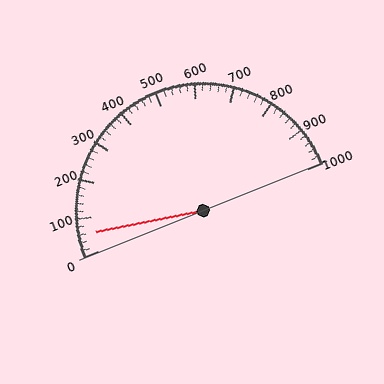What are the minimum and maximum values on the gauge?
The gauge ranges from 0 to 1000.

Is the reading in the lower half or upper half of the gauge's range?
The reading is in the lower half of the range (0 to 1000).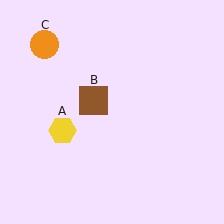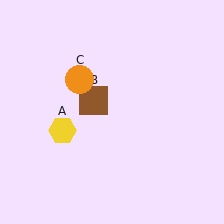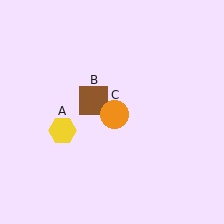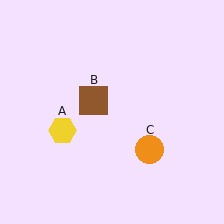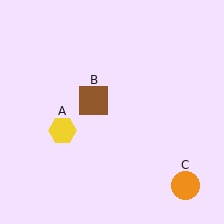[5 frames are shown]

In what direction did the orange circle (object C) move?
The orange circle (object C) moved down and to the right.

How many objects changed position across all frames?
1 object changed position: orange circle (object C).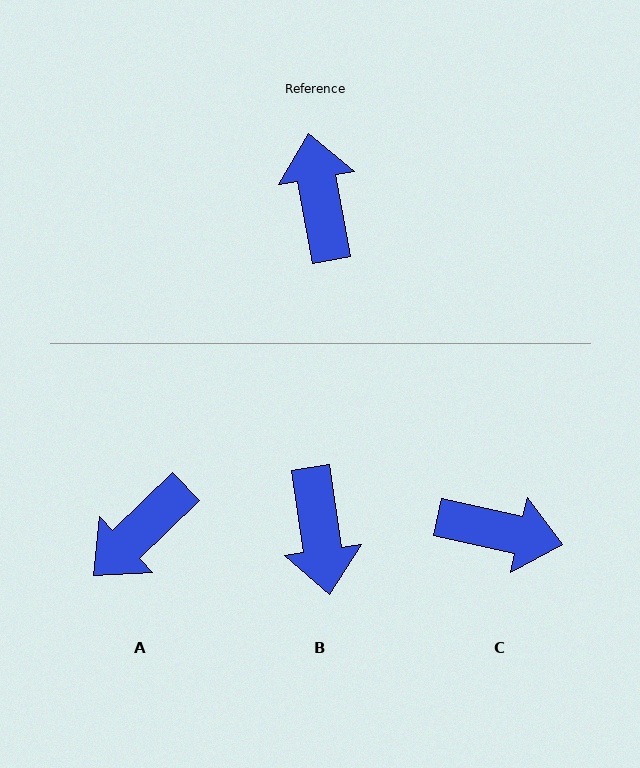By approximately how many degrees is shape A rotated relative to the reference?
Approximately 124 degrees counter-clockwise.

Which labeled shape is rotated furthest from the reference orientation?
B, about 179 degrees away.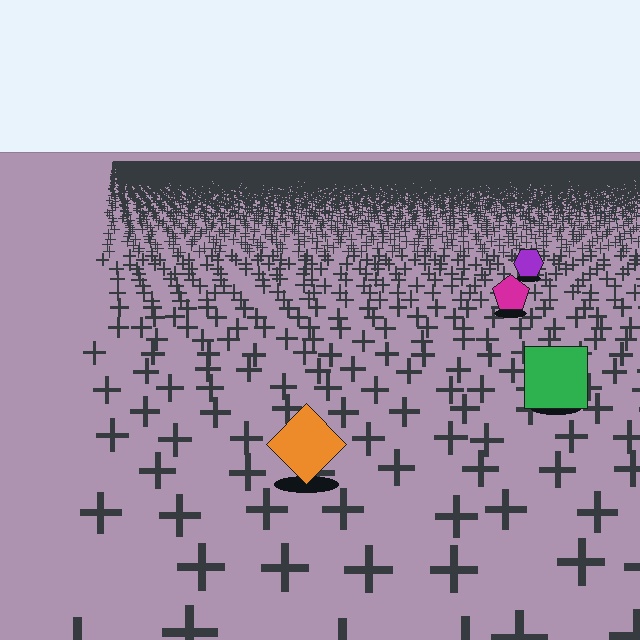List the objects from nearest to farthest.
From nearest to farthest: the orange diamond, the green square, the magenta pentagon, the purple hexagon.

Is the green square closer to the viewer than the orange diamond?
No. The orange diamond is closer — you can tell from the texture gradient: the ground texture is coarser near it.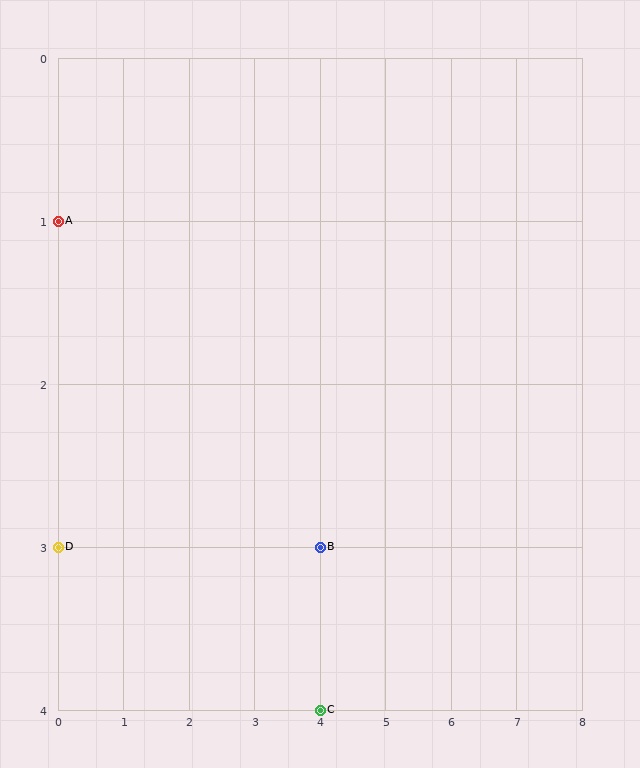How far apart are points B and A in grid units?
Points B and A are 4 columns and 2 rows apart (about 4.5 grid units diagonally).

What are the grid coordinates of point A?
Point A is at grid coordinates (0, 1).